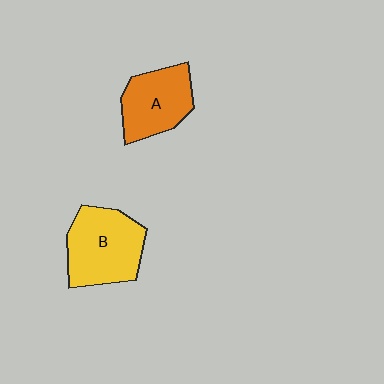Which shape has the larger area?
Shape B (yellow).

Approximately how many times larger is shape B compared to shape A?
Approximately 1.3 times.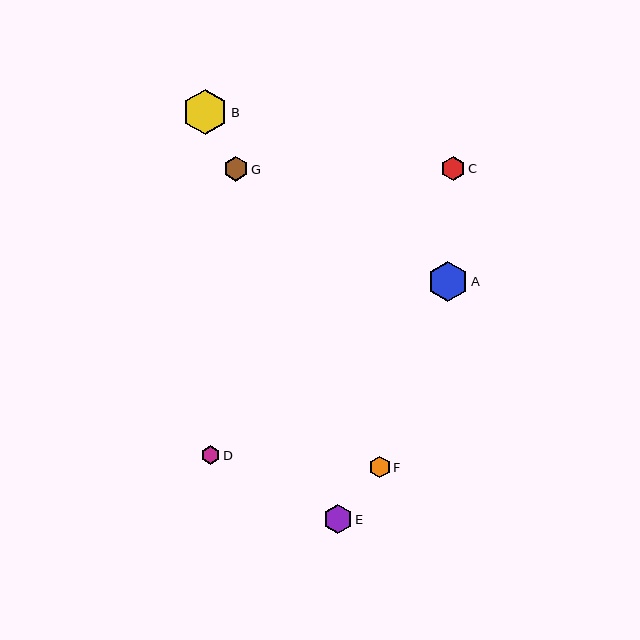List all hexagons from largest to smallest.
From largest to smallest: B, A, E, G, C, F, D.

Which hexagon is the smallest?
Hexagon D is the smallest with a size of approximately 19 pixels.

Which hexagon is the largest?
Hexagon B is the largest with a size of approximately 45 pixels.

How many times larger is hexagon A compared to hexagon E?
Hexagon A is approximately 1.4 times the size of hexagon E.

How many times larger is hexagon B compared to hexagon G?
Hexagon B is approximately 1.8 times the size of hexagon G.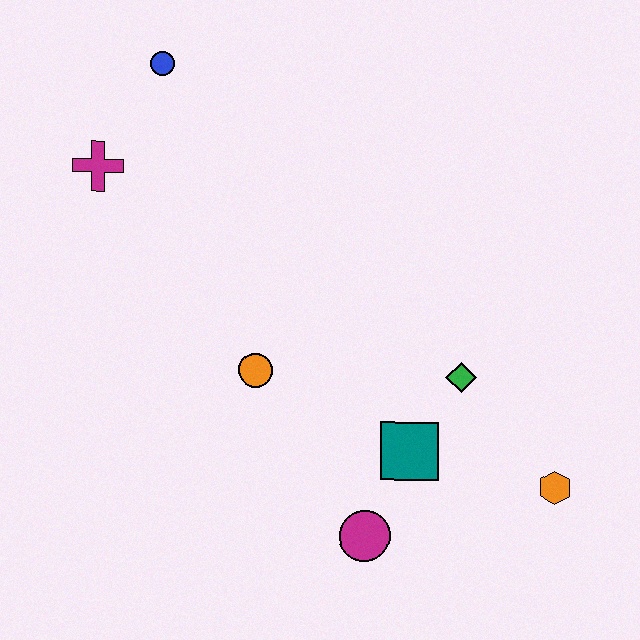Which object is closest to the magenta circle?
The teal square is closest to the magenta circle.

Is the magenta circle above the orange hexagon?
No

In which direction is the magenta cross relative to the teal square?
The magenta cross is to the left of the teal square.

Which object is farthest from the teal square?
The blue circle is farthest from the teal square.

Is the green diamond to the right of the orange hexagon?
No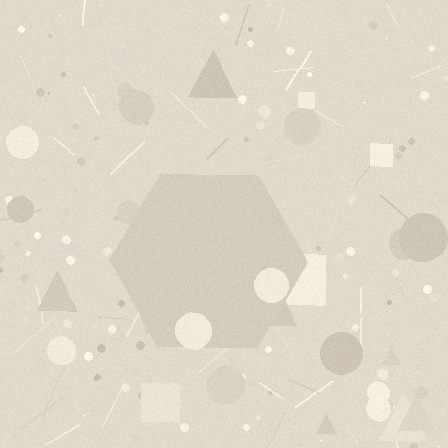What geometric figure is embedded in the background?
A hexagon is embedded in the background.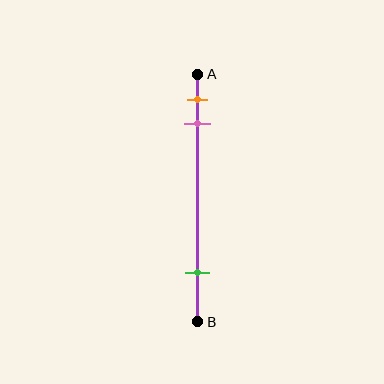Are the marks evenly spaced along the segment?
No, the marks are not evenly spaced.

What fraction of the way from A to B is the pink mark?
The pink mark is approximately 20% (0.2) of the way from A to B.